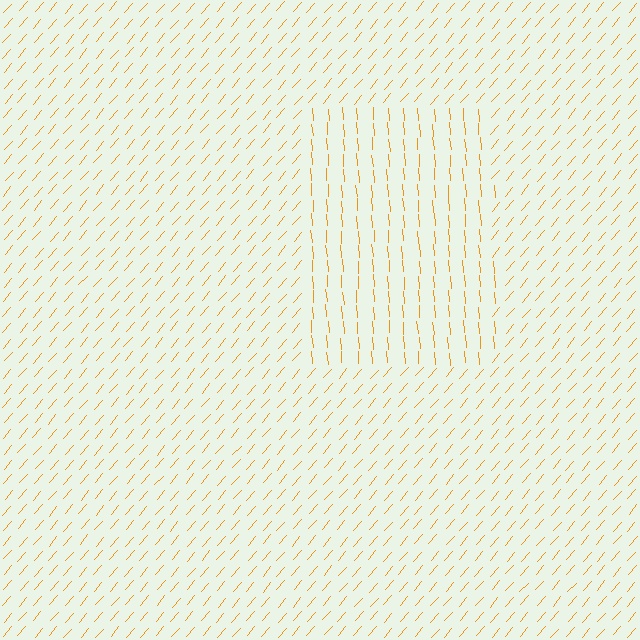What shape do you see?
I see a rectangle.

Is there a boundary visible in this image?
Yes, there is a texture boundary formed by a change in line orientation.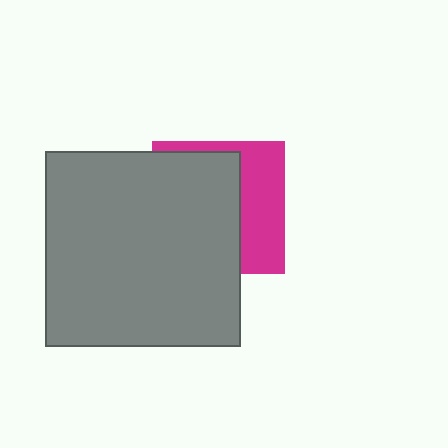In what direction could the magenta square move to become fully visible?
The magenta square could move right. That would shift it out from behind the gray square entirely.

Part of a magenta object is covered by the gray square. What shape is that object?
It is a square.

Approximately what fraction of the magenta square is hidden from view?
Roughly 62% of the magenta square is hidden behind the gray square.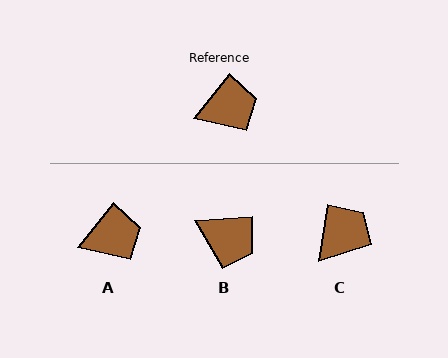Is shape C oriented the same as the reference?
No, it is off by about 30 degrees.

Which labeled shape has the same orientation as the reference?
A.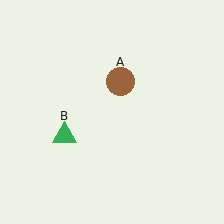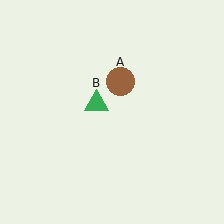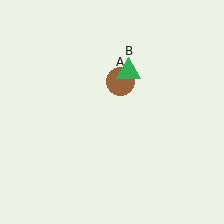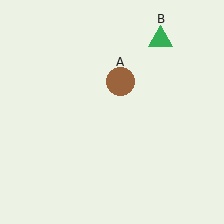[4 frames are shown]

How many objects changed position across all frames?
1 object changed position: green triangle (object B).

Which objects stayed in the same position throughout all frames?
Brown circle (object A) remained stationary.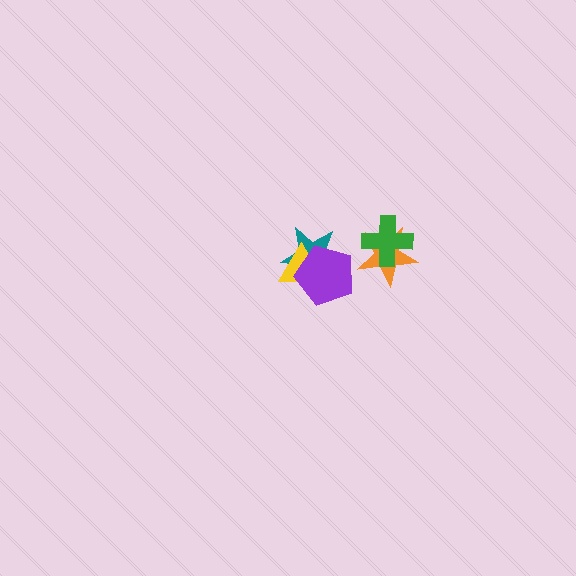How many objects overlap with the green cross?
1 object overlaps with the green cross.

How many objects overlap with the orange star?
1 object overlaps with the orange star.